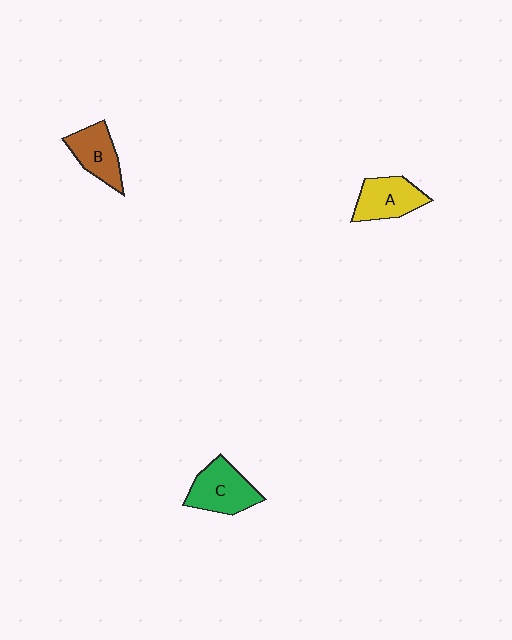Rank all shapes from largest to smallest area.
From largest to smallest: C (green), A (yellow), B (brown).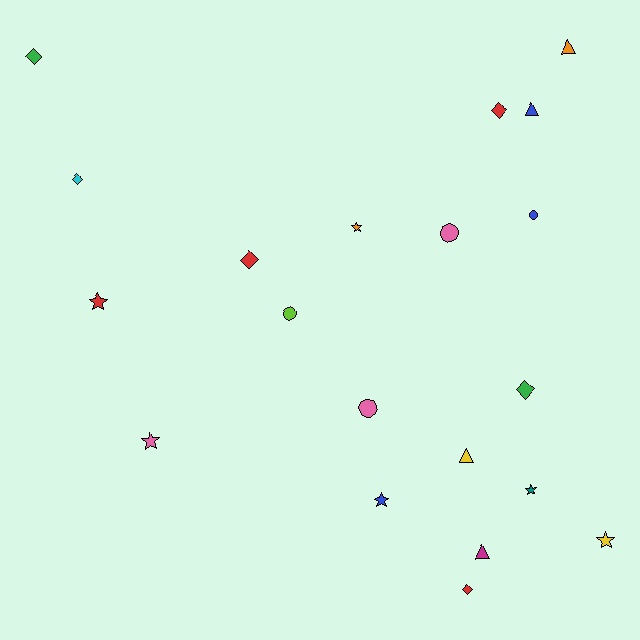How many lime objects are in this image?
There is 1 lime object.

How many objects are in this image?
There are 20 objects.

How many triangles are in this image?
There are 4 triangles.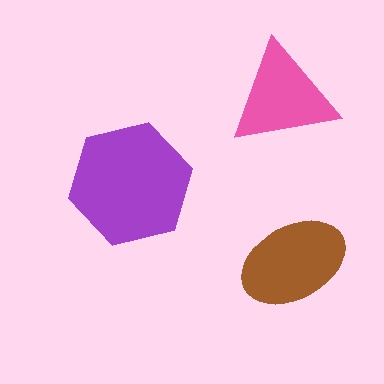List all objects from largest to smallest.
The purple hexagon, the brown ellipse, the pink triangle.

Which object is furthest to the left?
The purple hexagon is leftmost.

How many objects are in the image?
There are 3 objects in the image.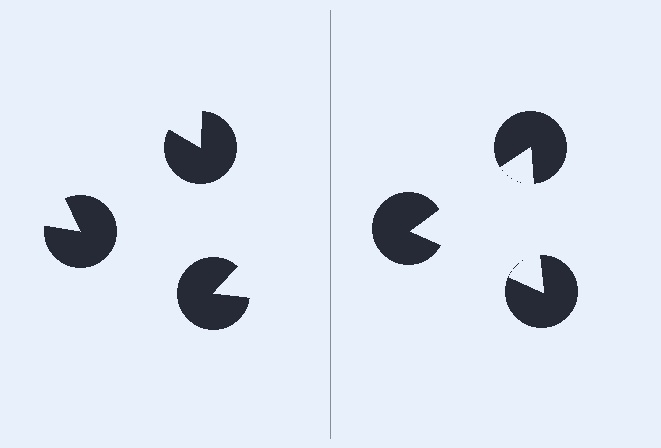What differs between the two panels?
The pac-man discs are positioned identically on both sides; only the wedge orientations differ. On the right they align to a triangle; on the left they are misaligned.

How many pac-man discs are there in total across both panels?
6 — 3 on each side.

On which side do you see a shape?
An illusory triangle appears on the right side. On the left side the wedge cuts are rotated, so no coherent shape forms.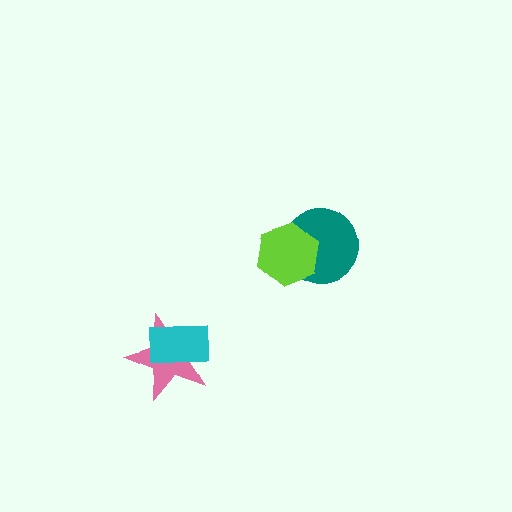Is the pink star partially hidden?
Yes, it is partially covered by another shape.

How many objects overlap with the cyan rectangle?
1 object overlaps with the cyan rectangle.